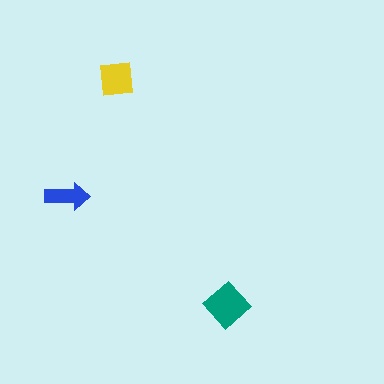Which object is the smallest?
The blue arrow.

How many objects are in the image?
There are 3 objects in the image.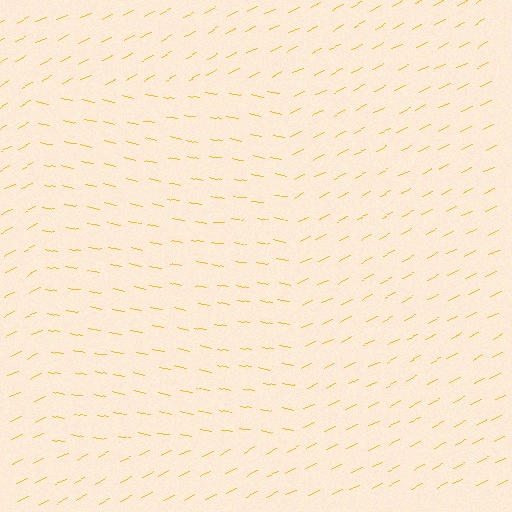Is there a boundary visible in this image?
Yes, there is a texture boundary formed by a change in line orientation.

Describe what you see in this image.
The image is filled with small yellow line segments. A rectangle region in the image has lines oriented differently from the surrounding lines, creating a visible texture boundary.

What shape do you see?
I see a rectangle.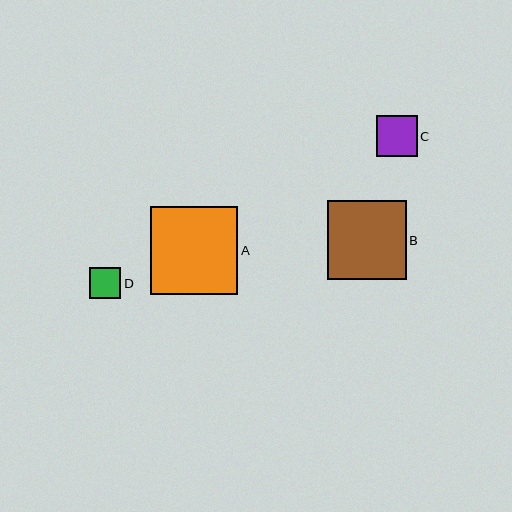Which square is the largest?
Square A is the largest with a size of approximately 87 pixels.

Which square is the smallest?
Square D is the smallest with a size of approximately 31 pixels.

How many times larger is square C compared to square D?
Square C is approximately 1.3 times the size of square D.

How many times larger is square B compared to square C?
Square B is approximately 1.9 times the size of square C.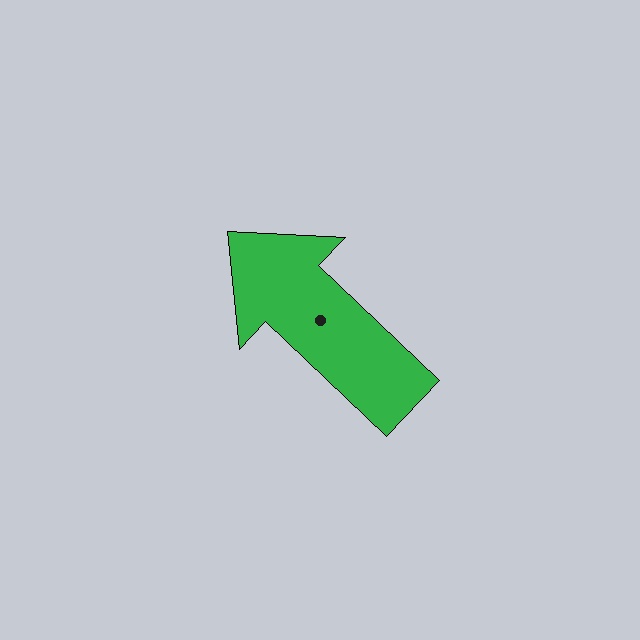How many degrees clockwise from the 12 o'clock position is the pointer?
Approximately 314 degrees.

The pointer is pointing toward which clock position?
Roughly 10 o'clock.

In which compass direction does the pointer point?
Northwest.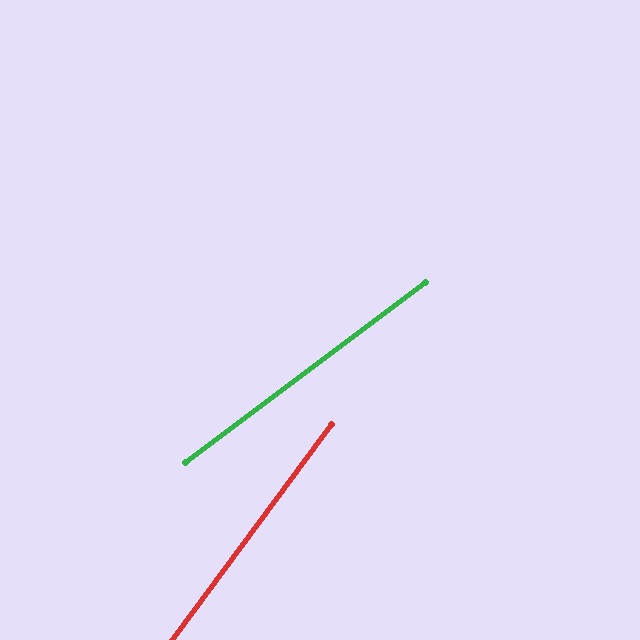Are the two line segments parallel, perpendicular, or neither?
Neither parallel nor perpendicular — they differ by about 16°.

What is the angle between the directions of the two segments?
Approximately 16 degrees.